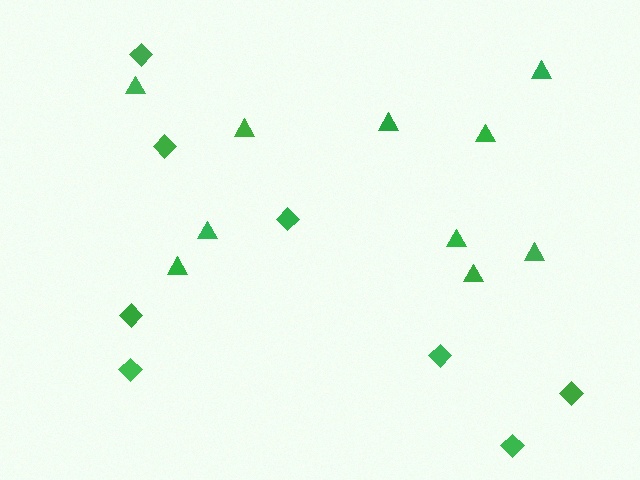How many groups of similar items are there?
There are 2 groups: one group of triangles (10) and one group of diamonds (8).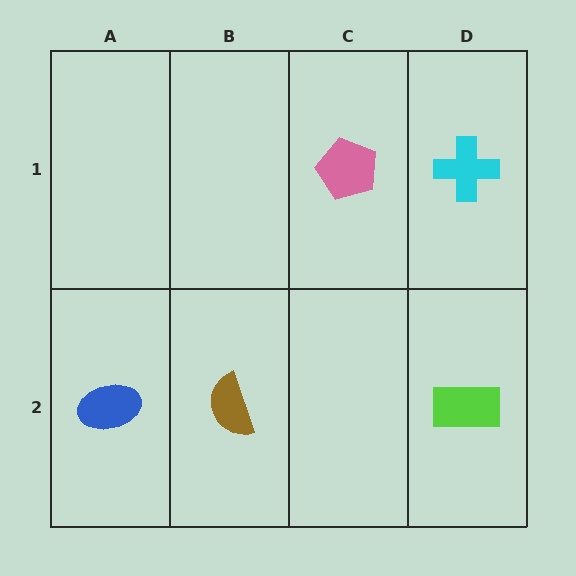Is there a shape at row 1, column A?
No, that cell is empty.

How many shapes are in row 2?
3 shapes.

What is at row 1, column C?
A pink pentagon.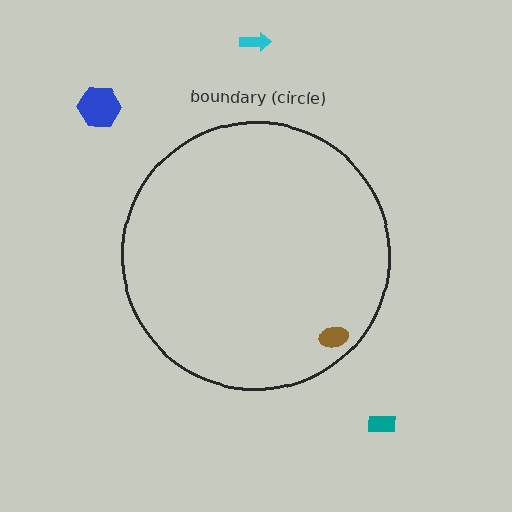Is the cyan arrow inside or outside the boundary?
Outside.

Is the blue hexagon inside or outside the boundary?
Outside.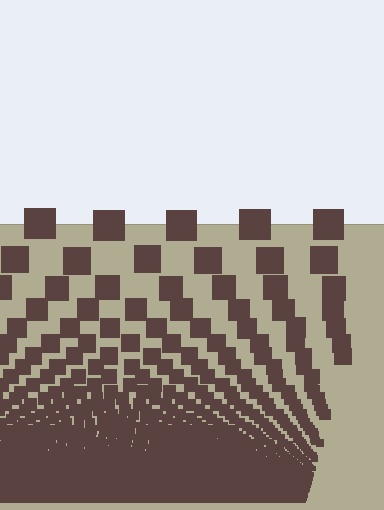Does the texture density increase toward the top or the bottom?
Density increases toward the bottom.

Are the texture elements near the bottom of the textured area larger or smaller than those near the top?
Smaller. The gradient is inverted — elements near the bottom are smaller and denser.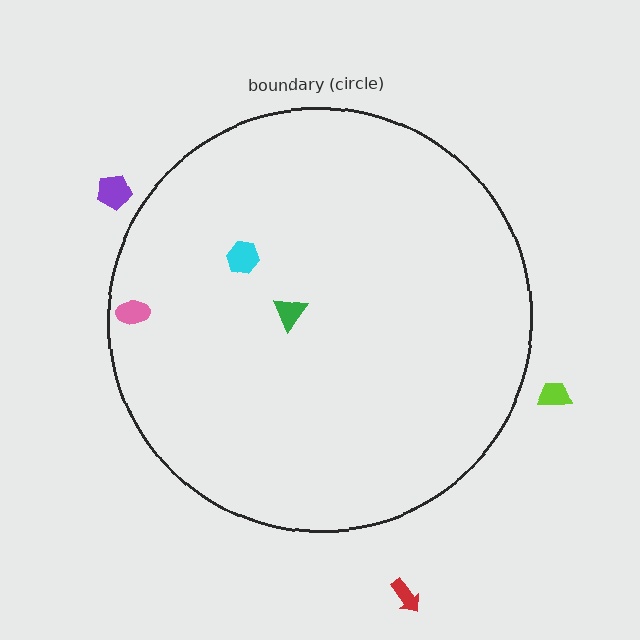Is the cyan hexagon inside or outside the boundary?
Inside.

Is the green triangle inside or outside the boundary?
Inside.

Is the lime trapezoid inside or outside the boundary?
Outside.